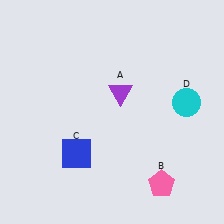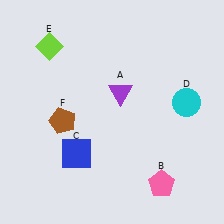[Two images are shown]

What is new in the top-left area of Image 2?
A lime diamond (E) was added in the top-left area of Image 2.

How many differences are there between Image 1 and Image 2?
There are 2 differences between the two images.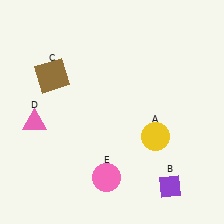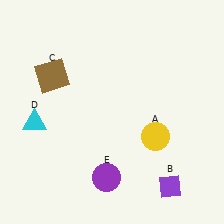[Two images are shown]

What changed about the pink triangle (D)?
In Image 1, D is pink. In Image 2, it changed to cyan.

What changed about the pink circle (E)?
In Image 1, E is pink. In Image 2, it changed to purple.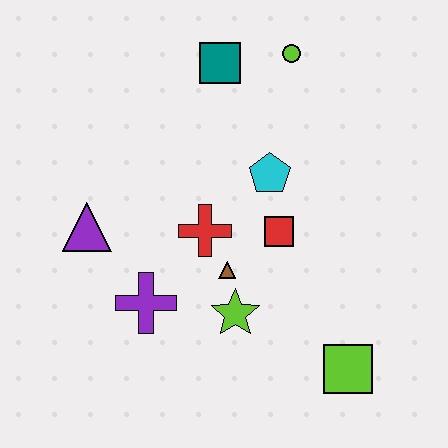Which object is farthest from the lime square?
The teal square is farthest from the lime square.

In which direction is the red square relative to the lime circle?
The red square is below the lime circle.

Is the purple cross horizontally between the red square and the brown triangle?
No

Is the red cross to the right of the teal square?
No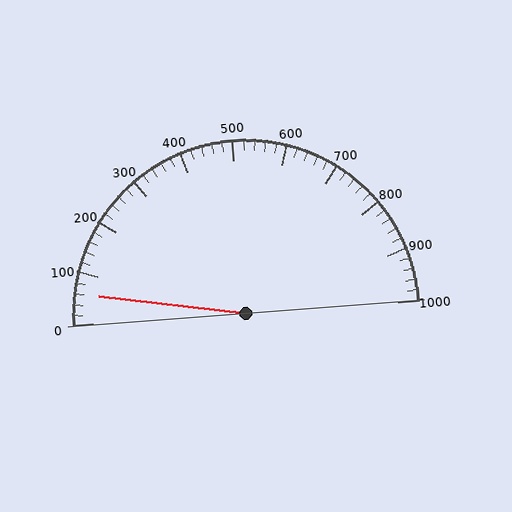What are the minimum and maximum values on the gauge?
The gauge ranges from 0 to 1000.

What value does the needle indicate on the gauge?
The needle indicates approximately 60.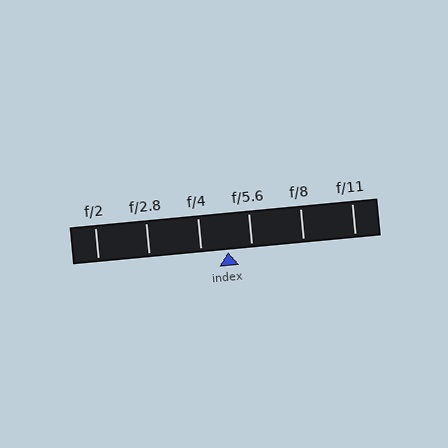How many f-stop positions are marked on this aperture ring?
There are 6 f-stop positions marked.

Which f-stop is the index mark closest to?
The index mark is closest to f/5.6.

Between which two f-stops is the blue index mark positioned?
The index mark is between f/4 and f/5.6.